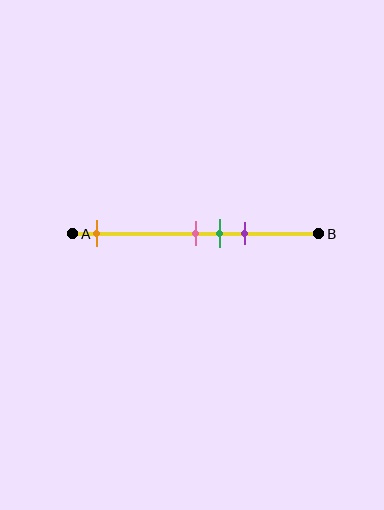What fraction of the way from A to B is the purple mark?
The purple mark is approximately 70% (0.7) of the way from A to B.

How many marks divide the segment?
There are 4 marks dividing the segment.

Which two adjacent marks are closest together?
The pink and green marks are the closest adjacent pair.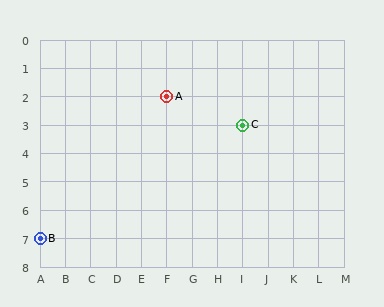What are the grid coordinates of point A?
Point A is at grid coordinates (F, 2).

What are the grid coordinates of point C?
Point C is at grid coordinates (I, 3).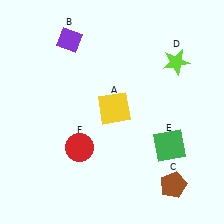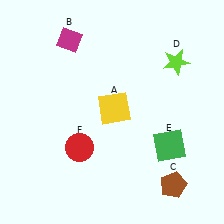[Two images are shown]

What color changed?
The diamond (B) changed from purple in Image 1 to magenta in Image 2.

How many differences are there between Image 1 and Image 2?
There is 1 difference between the two images.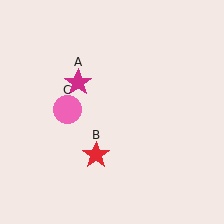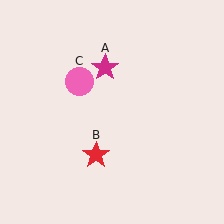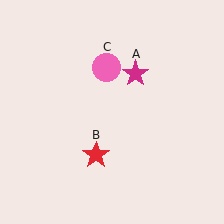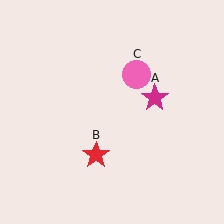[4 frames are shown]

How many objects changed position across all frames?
2 objects changed position: magenta star (object A), pink circle (object C).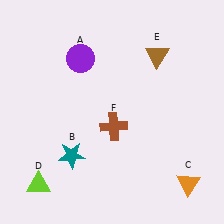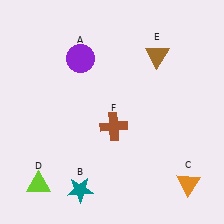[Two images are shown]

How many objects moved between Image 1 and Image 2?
1 object moved between the two images.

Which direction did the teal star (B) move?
The teal star (B) moved down.